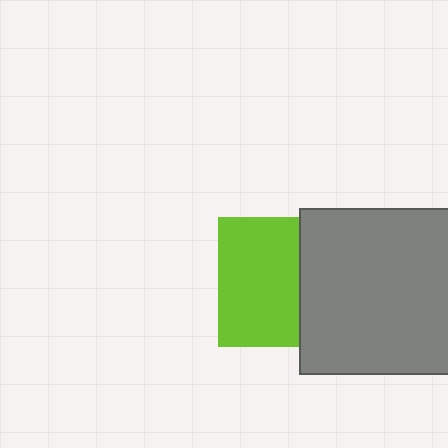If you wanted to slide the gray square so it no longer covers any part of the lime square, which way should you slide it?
Slide it right — that is the most direct way to separate the two shapes.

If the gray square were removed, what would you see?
You would see the complete lime square.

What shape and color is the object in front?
The object in front is a gray square.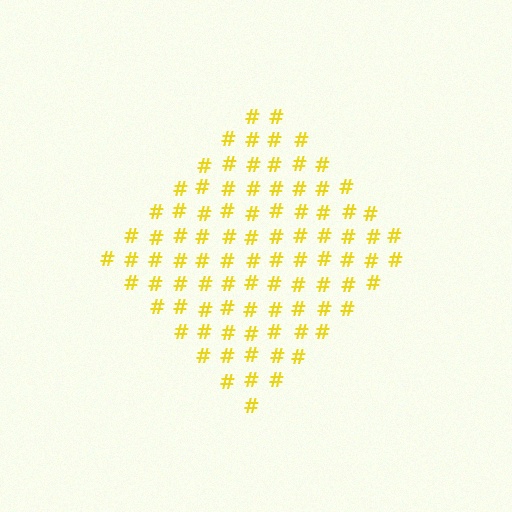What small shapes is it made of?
It is made of small hash symbols.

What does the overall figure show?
The overall figure shows a diamond.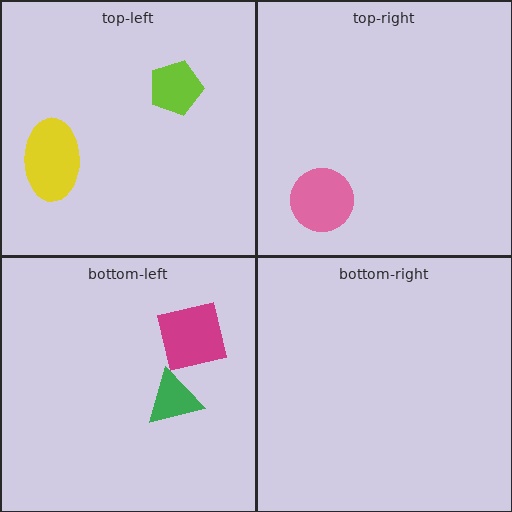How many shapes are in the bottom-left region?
2.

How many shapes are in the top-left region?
2.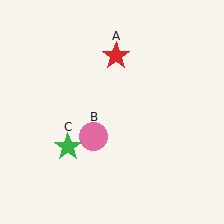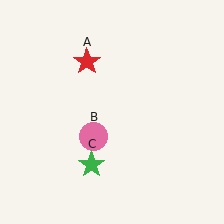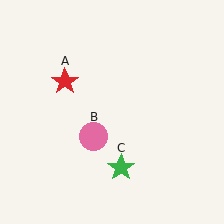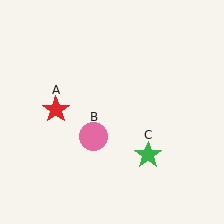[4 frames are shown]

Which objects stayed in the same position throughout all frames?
Pink circle (object B) remained stationary.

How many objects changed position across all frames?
2 objects changed position: red star (object A), green star (object C).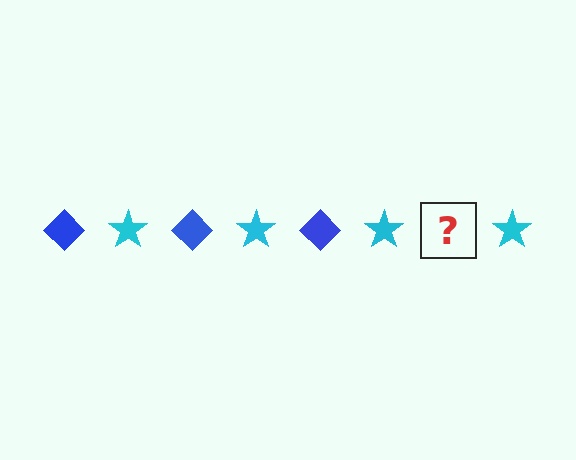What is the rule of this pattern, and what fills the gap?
The rule is that the pattern alternates between blue diamond and cyan star. The gap should be filled with a blue diamond.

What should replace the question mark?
The question mark should be replaced with a blue diamond.